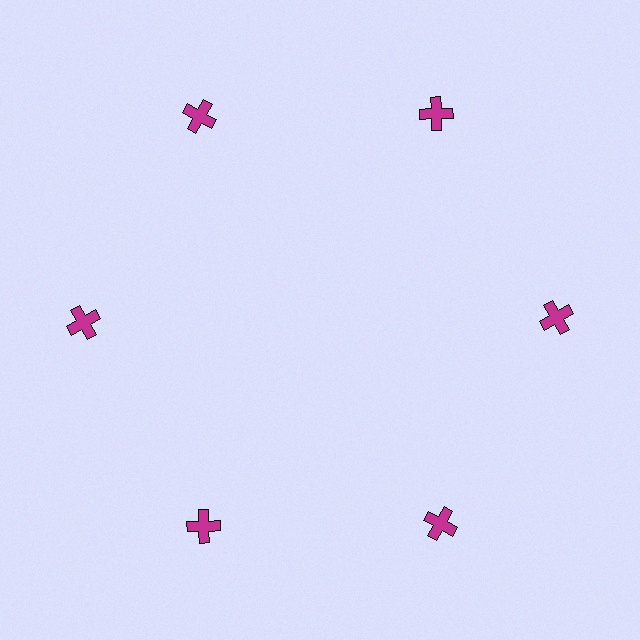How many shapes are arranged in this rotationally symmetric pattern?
There are 6 shapes, arranged in 6 groups of 1.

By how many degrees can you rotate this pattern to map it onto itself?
The pattern maps onto itself every 60 degrees of rotation.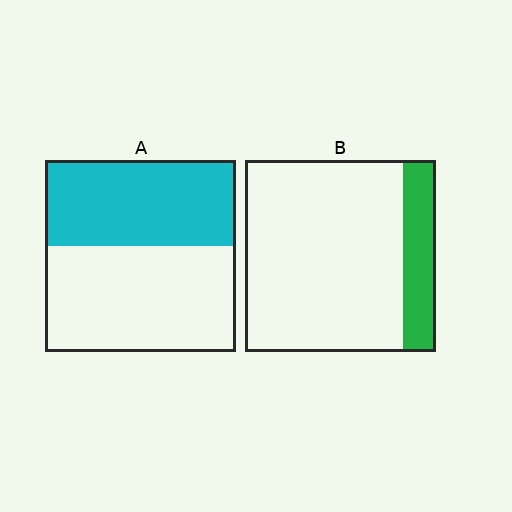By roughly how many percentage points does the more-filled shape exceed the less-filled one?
By roughly 30 percentage points (A over B).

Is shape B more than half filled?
No.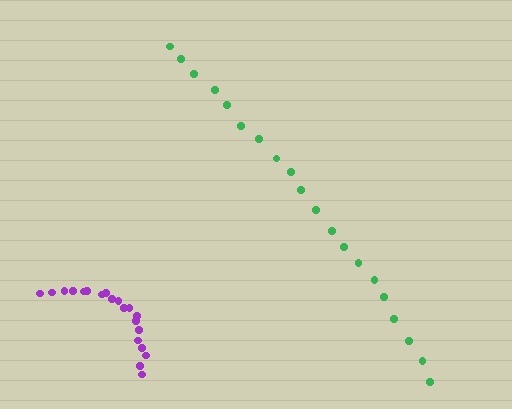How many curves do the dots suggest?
There are 2 distinct paths.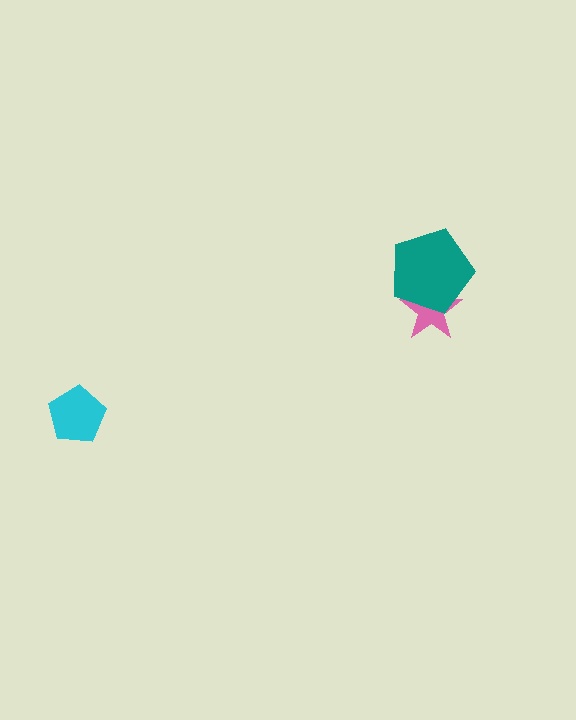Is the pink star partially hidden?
Yes, it is partially covered by another shape.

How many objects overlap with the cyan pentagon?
0 objects overlap with the cyan pentagon.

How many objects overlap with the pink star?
1 object overlaps with the pink star.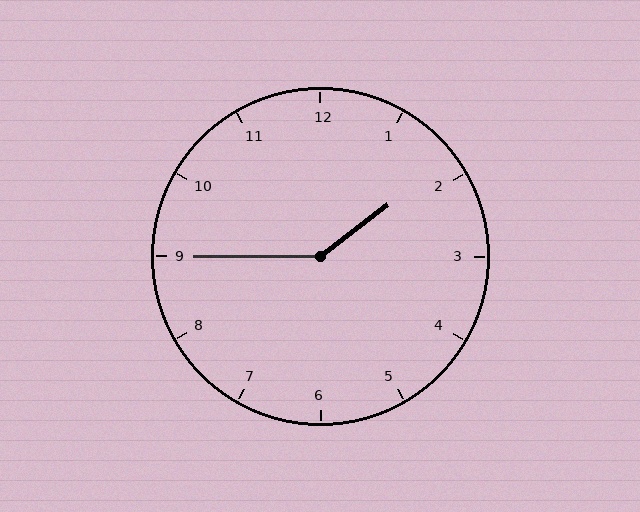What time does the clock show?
1:45.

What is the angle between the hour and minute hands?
Approximately 142 degrees.